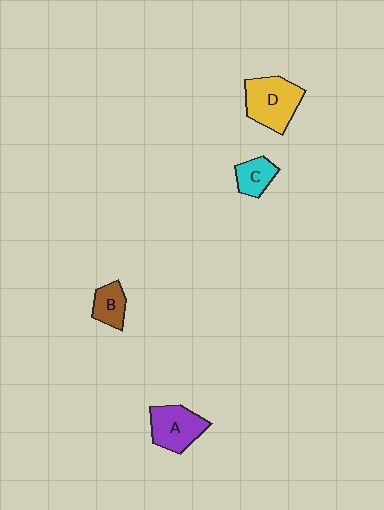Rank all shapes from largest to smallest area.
From largest to smallest: D (yellow), A (purple), C (cyan), B (brown).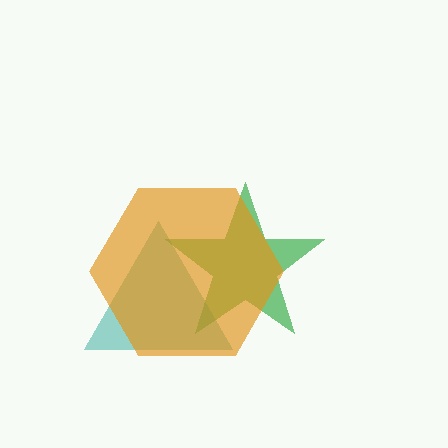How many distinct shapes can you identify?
There are 3 distinct shapes: a green star, a teal triangle, an orange hexagon.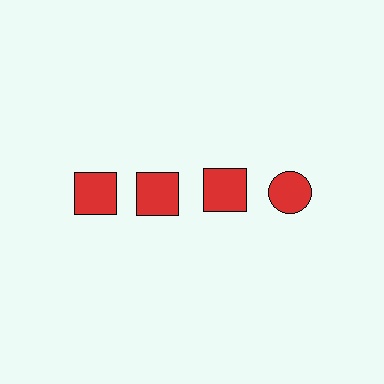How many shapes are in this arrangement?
There are 4 shapes arranged in a grid pattern.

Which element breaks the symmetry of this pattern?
The red circle in the top row, second from right column breaks the symmetry. All other shapes are red squares.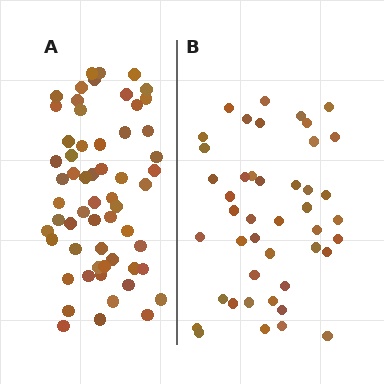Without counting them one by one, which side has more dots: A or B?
Region A (the left region) has more dots.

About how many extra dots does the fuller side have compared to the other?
Region A has approximately 15 more dots than region B.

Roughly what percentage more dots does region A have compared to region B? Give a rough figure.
About 35% more.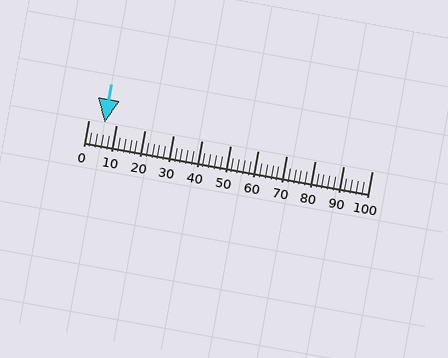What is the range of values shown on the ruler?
The ruler shows values from 0 to 100.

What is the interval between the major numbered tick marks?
The major tick marks are spaced 10 units apart.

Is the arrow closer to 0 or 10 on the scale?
The arrow is closer to 10.